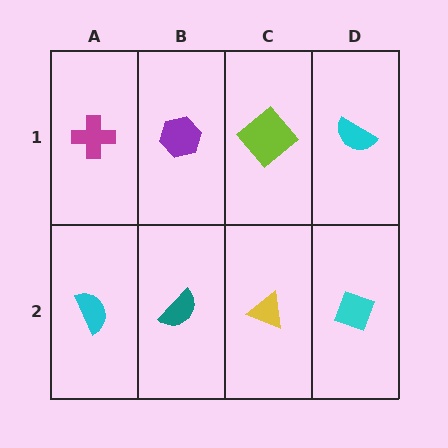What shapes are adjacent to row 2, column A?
A magenta cross (row 1, column A), a teal semicircle (row 2, column B).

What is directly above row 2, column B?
A purple hexagon.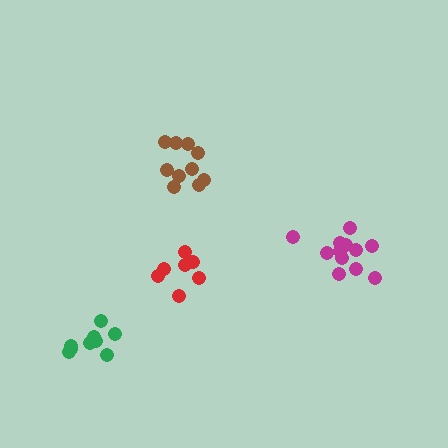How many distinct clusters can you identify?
There are 4 distinct clusters.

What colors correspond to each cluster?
The clusters are colored: magenta, brown, green, red.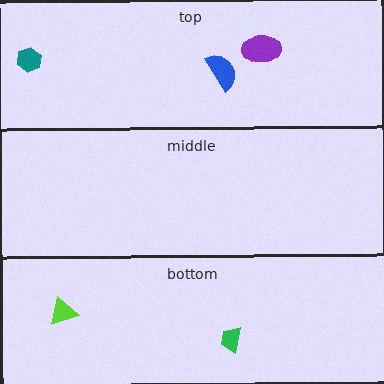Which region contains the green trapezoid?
The bottom region.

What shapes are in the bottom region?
The green trapezoid, the lime triangle.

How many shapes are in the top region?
3.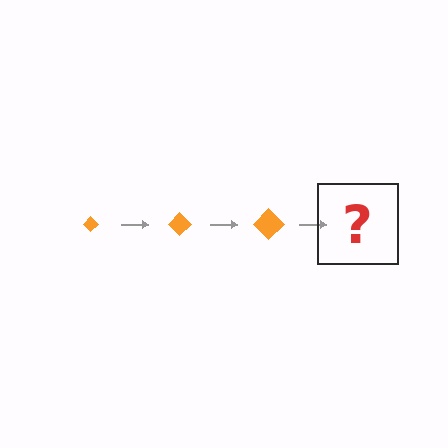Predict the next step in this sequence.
The next step is an orange diamond, larger than the previous one.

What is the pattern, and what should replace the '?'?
The pattern is that the diamond gets progressively larger each step. The '?' should be an orange diamond, larger than the previous one.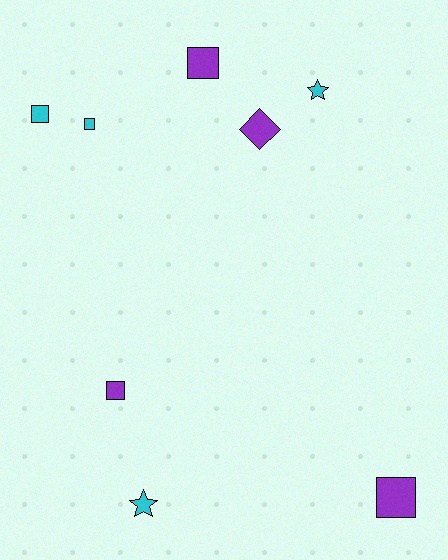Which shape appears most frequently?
Square, with 5 objects.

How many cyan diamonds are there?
There are no cyan diamonds.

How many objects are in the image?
There are 8 objects.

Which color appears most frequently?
Purple, with 4 objects.